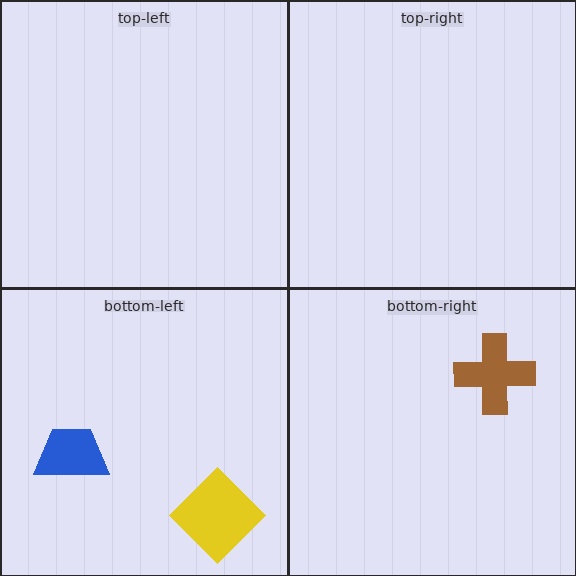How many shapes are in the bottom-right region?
1.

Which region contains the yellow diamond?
The bottom-left region.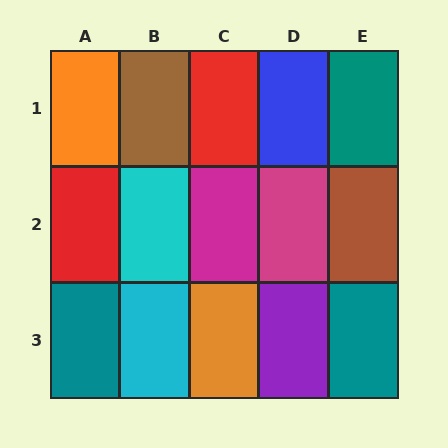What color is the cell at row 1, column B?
Brown.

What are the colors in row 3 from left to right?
Teal, cyan, orange, purple, teal.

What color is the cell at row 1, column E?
Teal.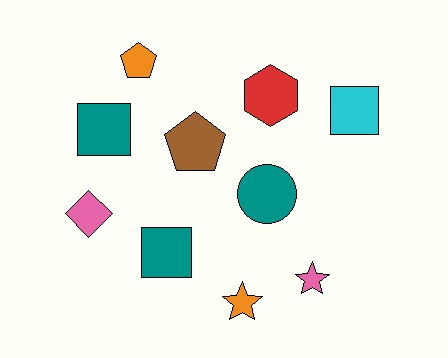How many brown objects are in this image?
There is 1 brown object.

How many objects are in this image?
There are 10 objects.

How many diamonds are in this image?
There is 1 diamond.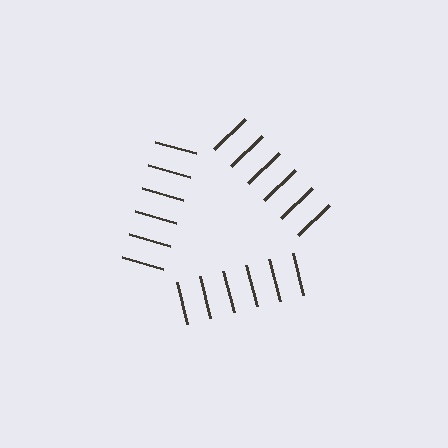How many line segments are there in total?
18 — 6 along each of the 3 edges.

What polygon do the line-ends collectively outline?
An illusory triangle — the line segments terminate on its edges but no continuous stroke is drawn.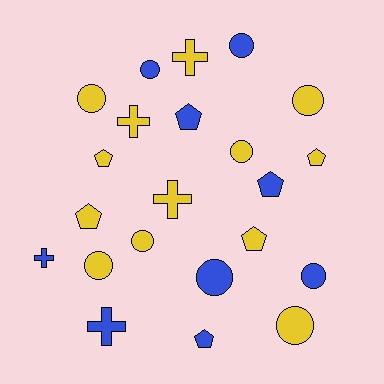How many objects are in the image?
There are 22 objects.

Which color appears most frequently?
Yellow, with 13 objects.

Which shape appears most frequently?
Circle, with 10 objects.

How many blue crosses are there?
There are 2 blue crosses.